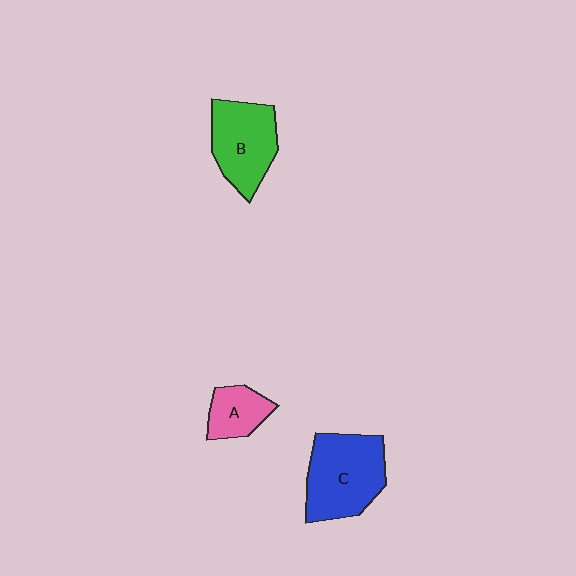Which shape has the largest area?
Shape C (blue).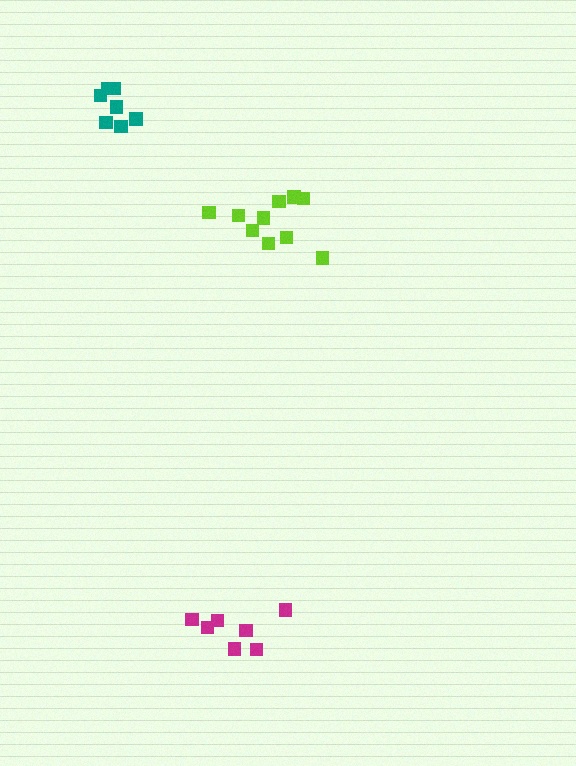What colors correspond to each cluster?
The clusters are colored: lime, teal, magenta.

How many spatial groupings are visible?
There are 3 spatial groupings.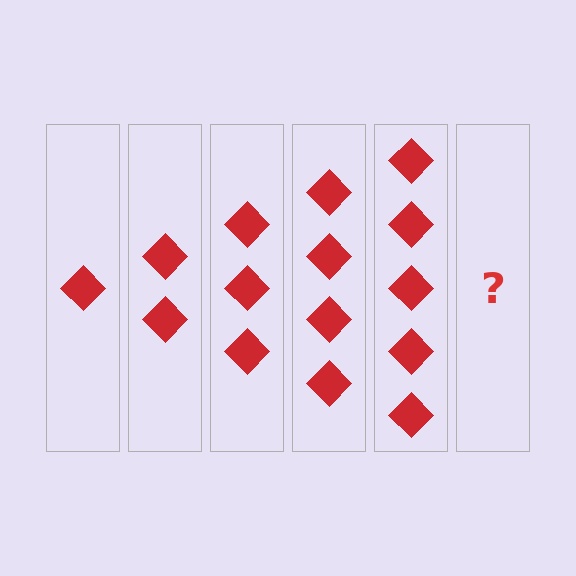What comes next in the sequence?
The next element should be 6 diamonds.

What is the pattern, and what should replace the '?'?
The pattern is that each step adds one more diamond. The '?' should be 6 diamonds.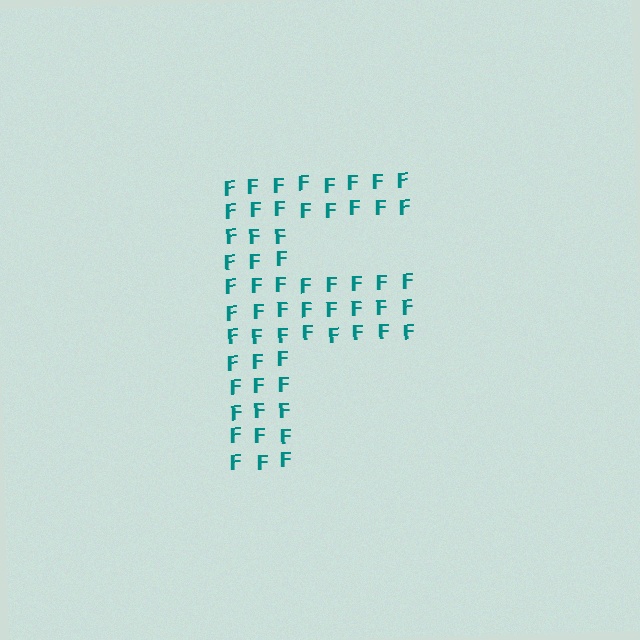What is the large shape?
The large shape is the letter F.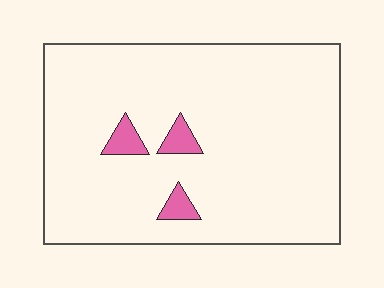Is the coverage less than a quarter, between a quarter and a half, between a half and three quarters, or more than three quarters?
Less than a quarter.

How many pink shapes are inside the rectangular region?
3.